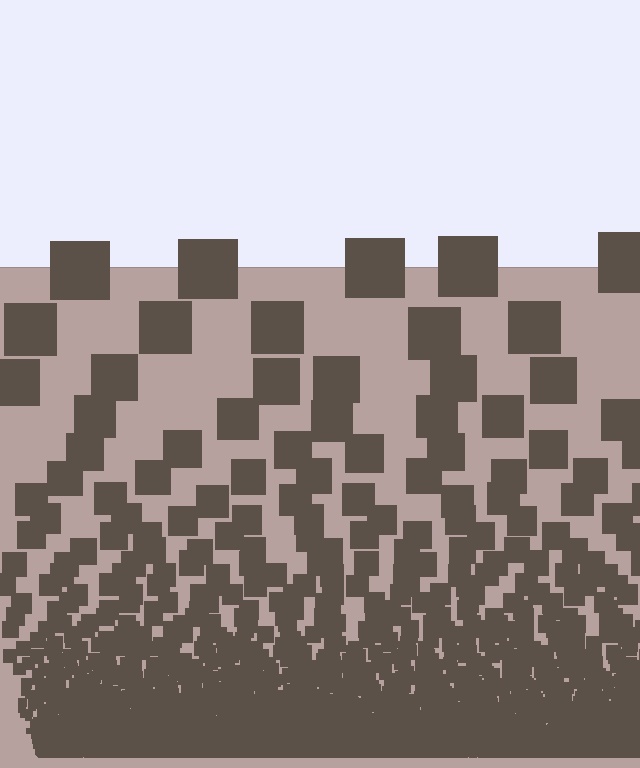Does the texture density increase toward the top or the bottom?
Density increases toward the bottom.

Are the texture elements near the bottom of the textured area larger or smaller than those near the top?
Smaller. The gradient is inverted — elements near the bottom are smaller and denser.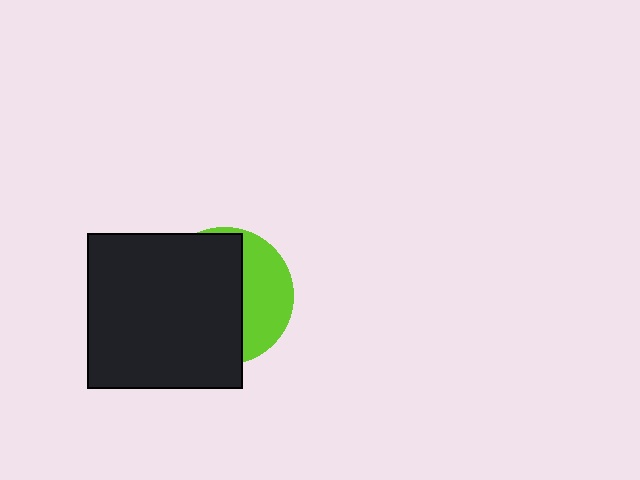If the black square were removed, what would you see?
You would see the complete lime circle.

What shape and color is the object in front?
The object in front is a black square.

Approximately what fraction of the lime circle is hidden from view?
Roughly 66% of the lime circle is hidden behind the black square.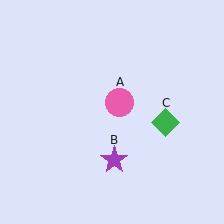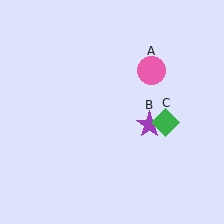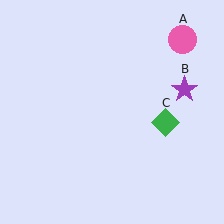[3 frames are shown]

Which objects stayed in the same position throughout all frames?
Green diamond (object C) remained stationary.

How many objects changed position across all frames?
2 objects changed position: pink circle (object A), purple star (object B).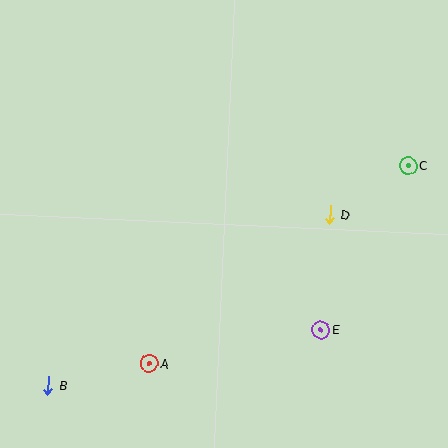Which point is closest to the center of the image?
Point D at (330, 214) is closest to the center.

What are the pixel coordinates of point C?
Point C is at (408, 165).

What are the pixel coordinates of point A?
Point A is at (149, 364).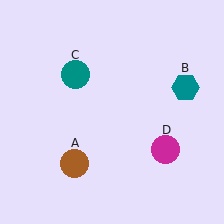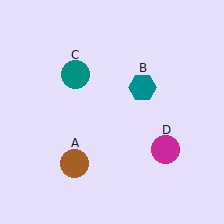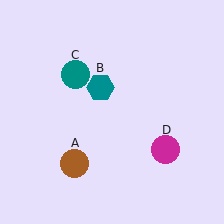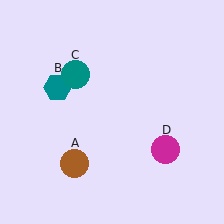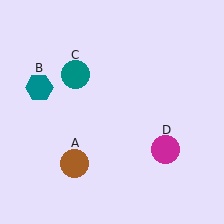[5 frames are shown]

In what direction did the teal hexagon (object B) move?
The teal hexagon (object B) moved left.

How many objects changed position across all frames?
1 object changed position: teal hexagon (object B).